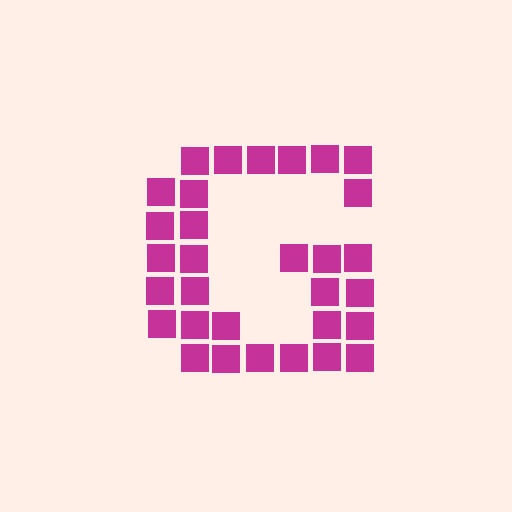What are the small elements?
The small elements are squares.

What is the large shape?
The large shape is the letter G.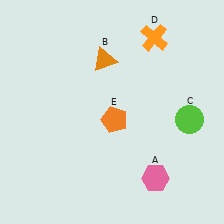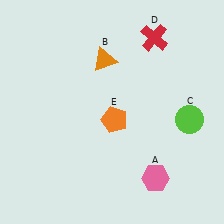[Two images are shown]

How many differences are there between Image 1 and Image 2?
There is 1 difference between the two images.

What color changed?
The cross (D) changed from orange in Image 1 to red in Image 2.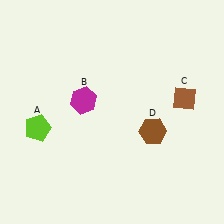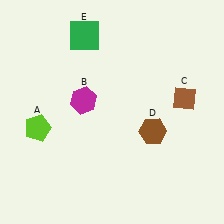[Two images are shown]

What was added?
A green square (E) was added in Image 2.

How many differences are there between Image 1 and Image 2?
There is 1 difference between the two images.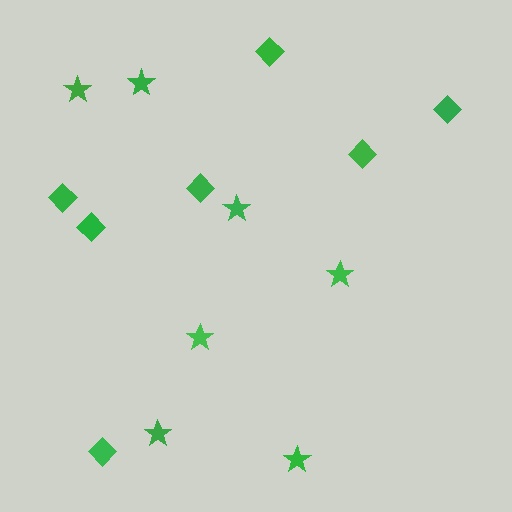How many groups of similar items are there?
There are 2 groups: one group of diamonds (7) and one group of stars (7).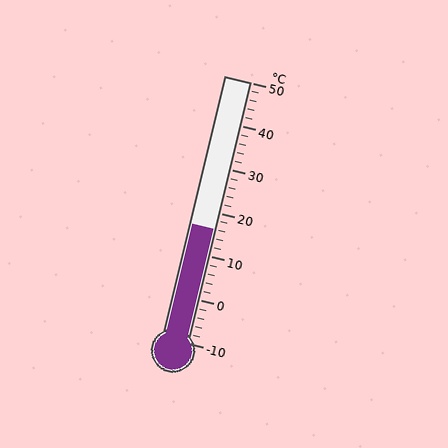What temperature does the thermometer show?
The thermometer shows approximately 16°C.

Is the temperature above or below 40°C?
The temperature is below 40°C.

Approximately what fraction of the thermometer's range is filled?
The thermometer is filled to approximately 45% of its range.